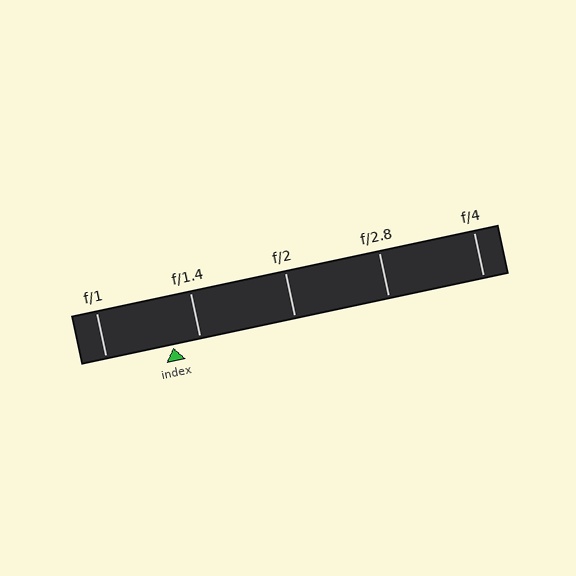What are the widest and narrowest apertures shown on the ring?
The widest aperture shown is f/1 and the narrowest is f/4.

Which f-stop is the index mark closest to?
The index mark is closest to f/1.4.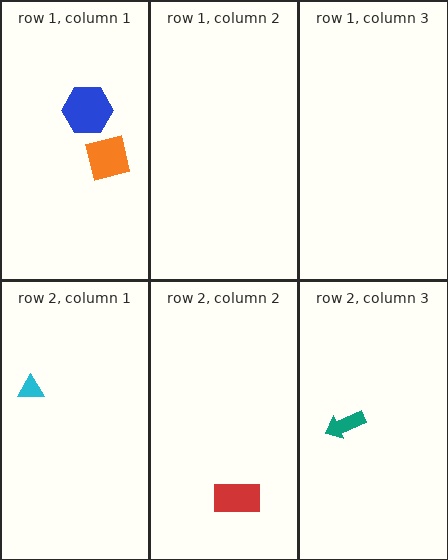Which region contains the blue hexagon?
The row 1, column 1 region.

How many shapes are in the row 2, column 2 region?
1.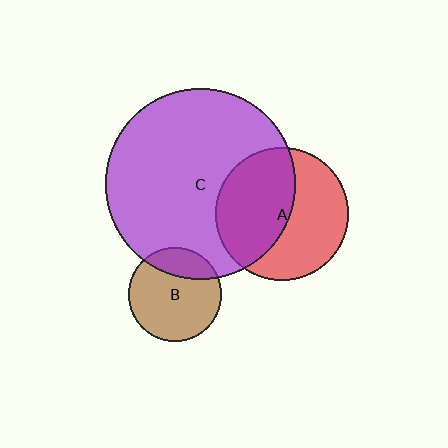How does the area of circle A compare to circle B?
Approximately 2.0 times.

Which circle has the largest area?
Circle C (purple).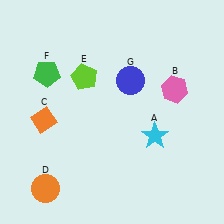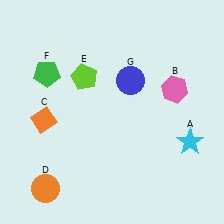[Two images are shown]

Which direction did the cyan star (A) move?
The cyan star (A) moved right.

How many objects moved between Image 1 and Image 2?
1 object moved between the two images.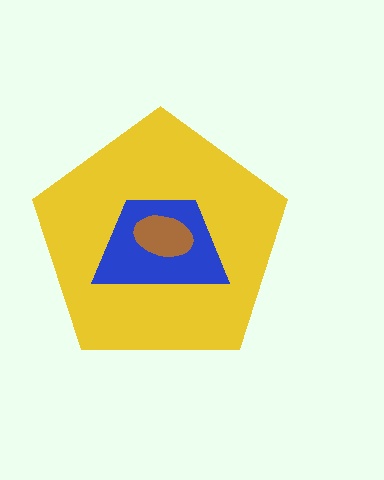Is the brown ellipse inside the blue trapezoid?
Yes.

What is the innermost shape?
The brown ellipse.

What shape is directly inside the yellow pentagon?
The blue trapezoid.